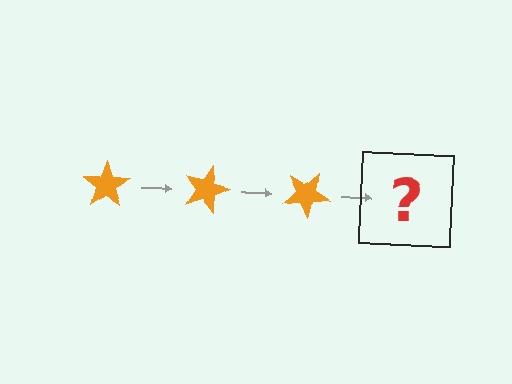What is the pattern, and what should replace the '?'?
The pattern is that the star rotates 15 degrees each step. The '?' should be an orange star rotated 45 degrees.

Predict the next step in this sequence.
The next step is an orange star rotated 45 degrees.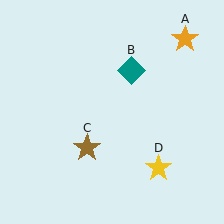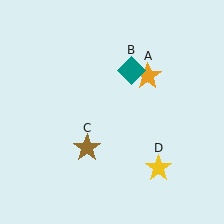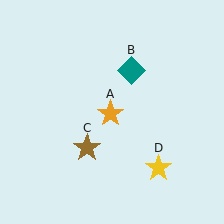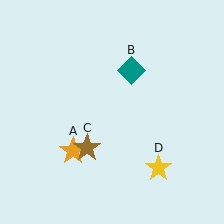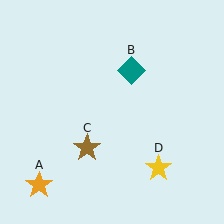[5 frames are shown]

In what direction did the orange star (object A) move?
The orange star (object A) moved down and to the left.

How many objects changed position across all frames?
1 object changed position: orange star (object A).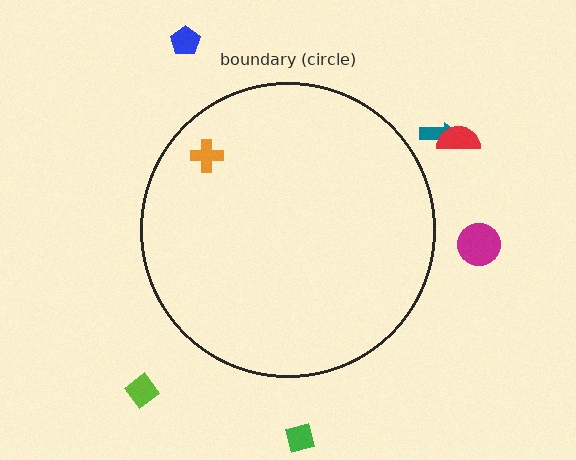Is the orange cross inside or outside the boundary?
Inside.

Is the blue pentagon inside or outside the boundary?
Outside.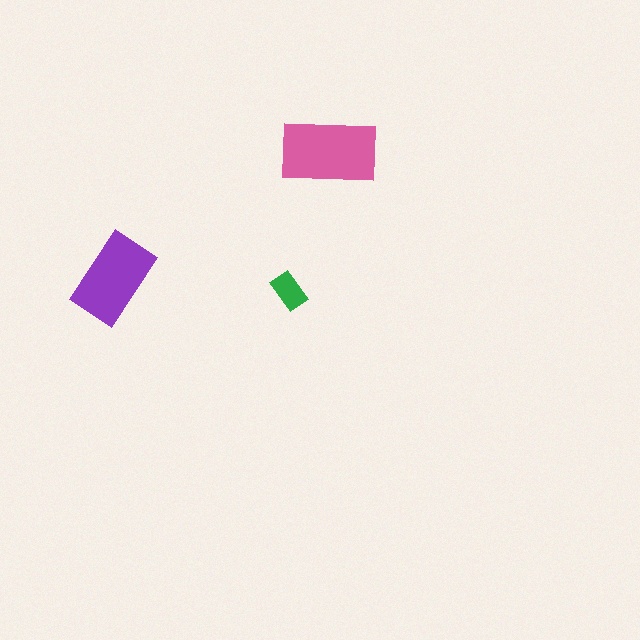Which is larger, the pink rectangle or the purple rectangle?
The pink one.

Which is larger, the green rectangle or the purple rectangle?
The purple one.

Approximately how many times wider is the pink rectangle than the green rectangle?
About 2.5 times wider.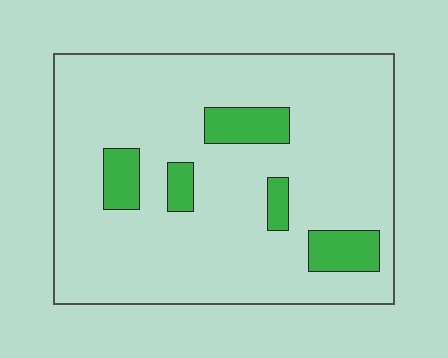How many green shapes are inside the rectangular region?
5.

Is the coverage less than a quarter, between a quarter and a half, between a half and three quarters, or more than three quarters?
Less than a quarter.